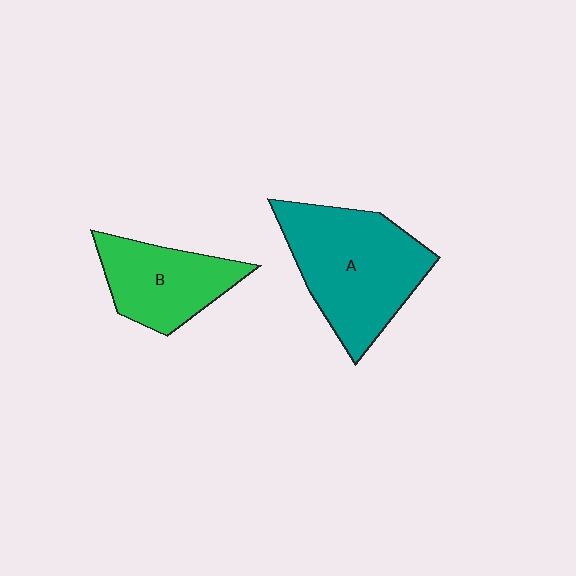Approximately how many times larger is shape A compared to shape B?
Approximately 1.6 times.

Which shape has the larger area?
Shape A (teal).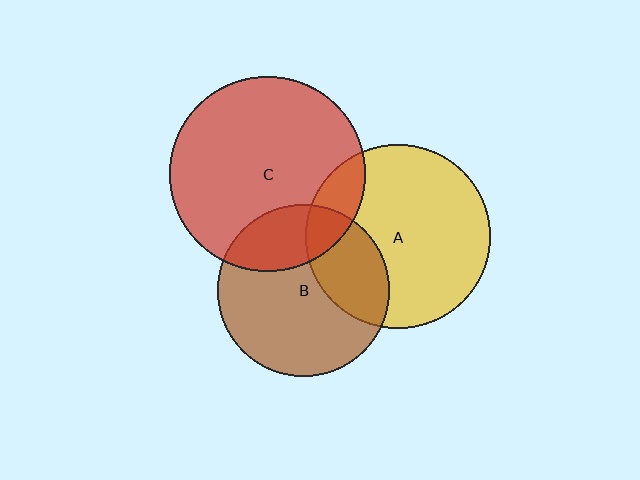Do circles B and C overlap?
Yes.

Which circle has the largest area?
Circle C (red).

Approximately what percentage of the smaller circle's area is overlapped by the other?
Approximately 25%.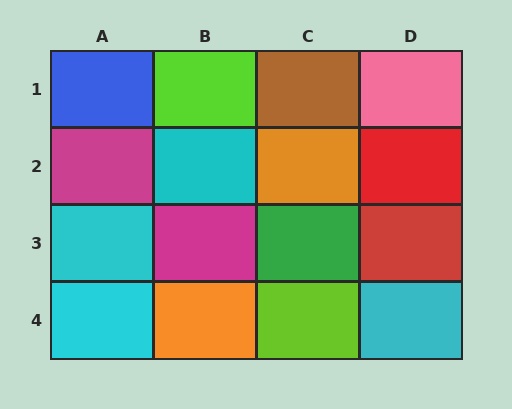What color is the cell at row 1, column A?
Blue.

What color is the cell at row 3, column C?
Green.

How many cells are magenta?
2 cells are magenta.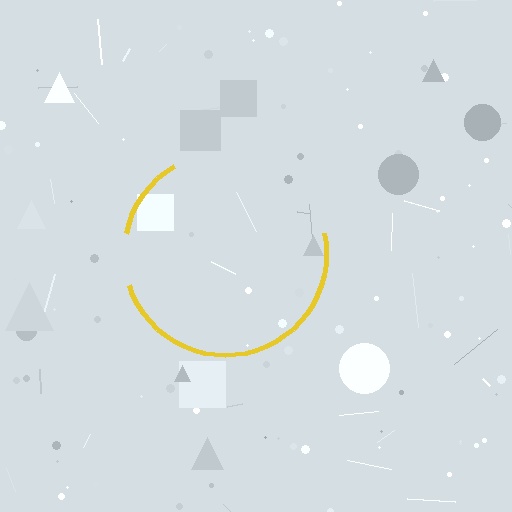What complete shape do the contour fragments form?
The contour fragments form a circle.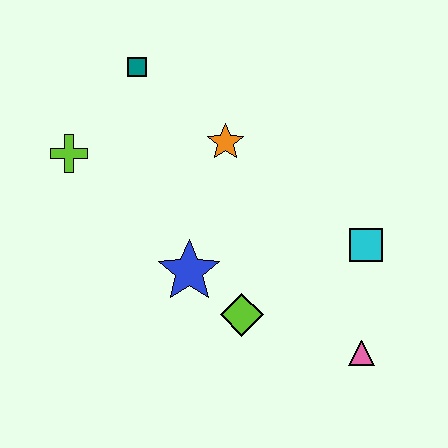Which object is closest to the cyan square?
The pink triangle is closest to the cyan square.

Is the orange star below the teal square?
Yes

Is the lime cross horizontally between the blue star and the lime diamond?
No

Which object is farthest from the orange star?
The pink triangle is farthest from the orange star.